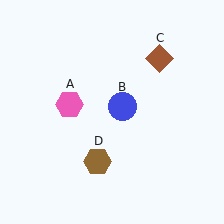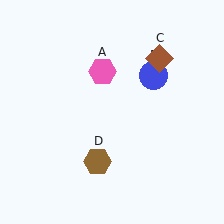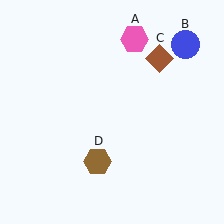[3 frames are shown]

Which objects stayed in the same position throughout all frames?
Brown diamond (object C) and brown hexagon (object D) remained stationary.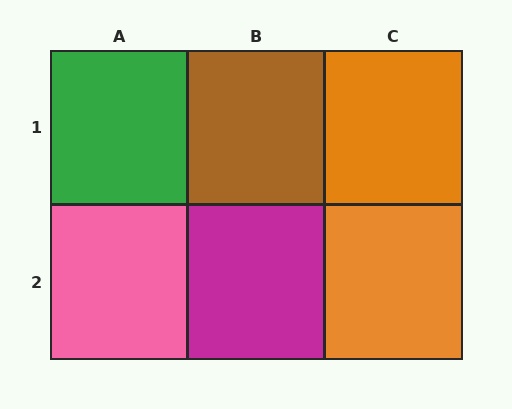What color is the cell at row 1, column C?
Orange.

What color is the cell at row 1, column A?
Green.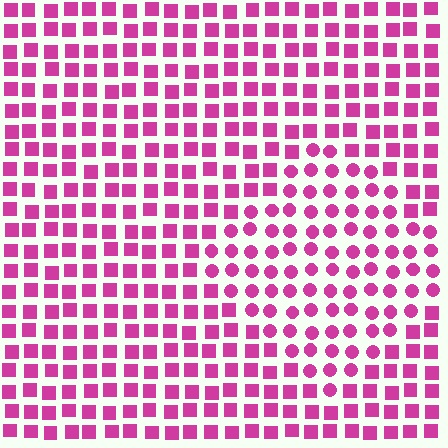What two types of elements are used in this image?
The image uses circles inside the diamond region and squares outside it.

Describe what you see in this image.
The image is filled with small magenta elements arranged in a uniform grid. A diamond-shaped region contains circles, while the surrounding area contains squares. The boundary is defined purely by the change in element shape.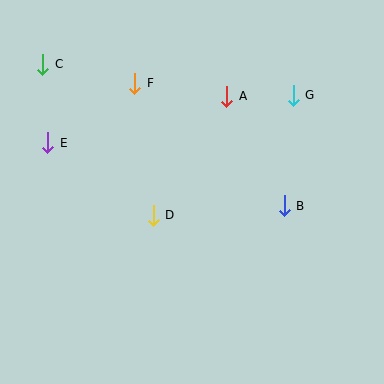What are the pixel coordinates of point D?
Point D is at (153, 215).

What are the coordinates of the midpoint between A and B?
The midpoint between A and B is at (255, 151).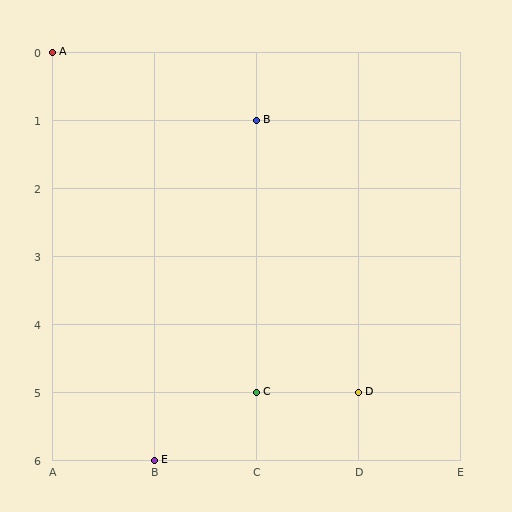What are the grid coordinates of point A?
Point A is at grid coordinates (A, 0).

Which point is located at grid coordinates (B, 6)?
Point E is at (B, 6).